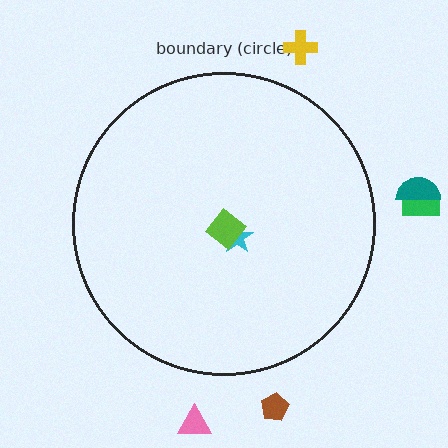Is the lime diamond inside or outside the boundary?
Inside.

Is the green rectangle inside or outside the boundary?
Outside.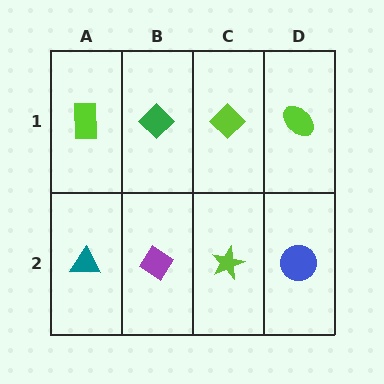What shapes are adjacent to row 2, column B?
A green diamond (row 1, column B), a teal triangle (row 2, column A), a lime star (row 2, column C).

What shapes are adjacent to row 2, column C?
A lime diamond (row 1, column C), a purple diamond (row 2, column B), a blue circle (row 2, column D).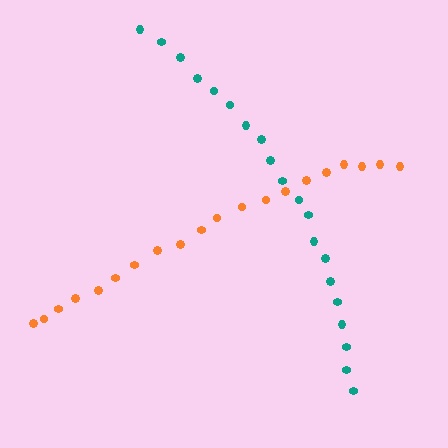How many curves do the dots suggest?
There are 2 distinct paths.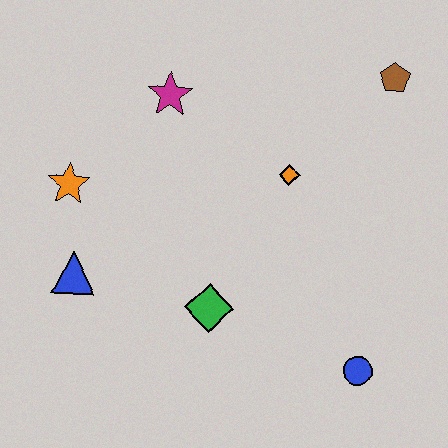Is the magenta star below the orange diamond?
No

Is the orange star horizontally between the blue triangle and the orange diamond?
No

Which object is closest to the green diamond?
The blue triangle is closest to the green diamond.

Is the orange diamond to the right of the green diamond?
Yes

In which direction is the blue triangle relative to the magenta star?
The blue triangle is below the magenta star.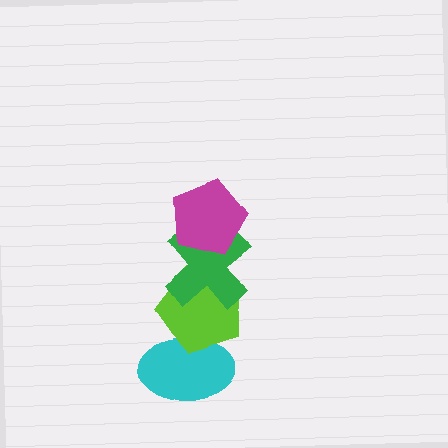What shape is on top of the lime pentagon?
The green cross is on top of the lime pentagon.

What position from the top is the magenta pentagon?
The magenta pentagon is 1st from the top.